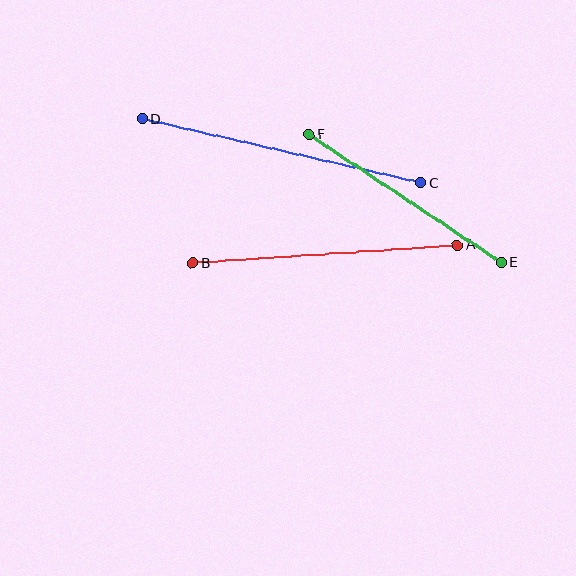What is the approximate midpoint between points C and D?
The midpoint is at approximately (282, 151) pixels.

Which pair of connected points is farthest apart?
Points C and D are farthest apart.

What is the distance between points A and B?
The distance is approximately 265 pixels.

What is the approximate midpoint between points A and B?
The midpoint is at approximately (325, 254) pixels.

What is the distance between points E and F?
The distance is approximately 231 pixels.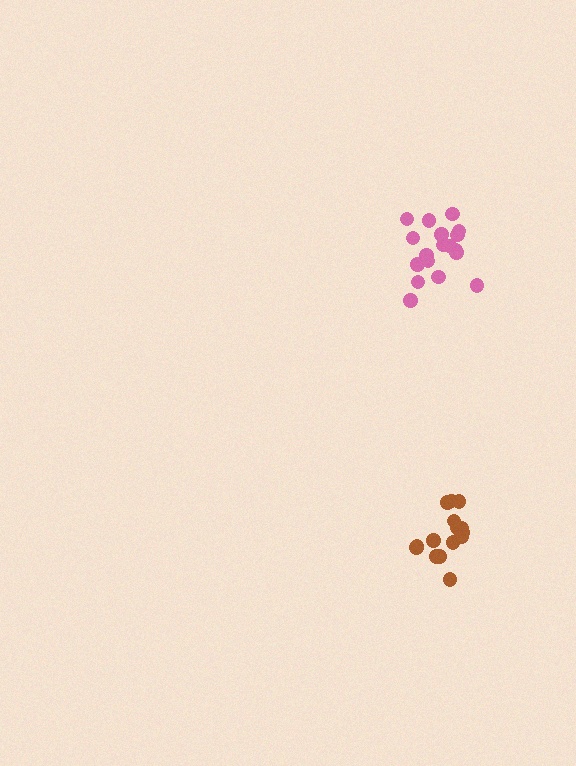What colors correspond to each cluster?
The clusters are colored: pink, brown.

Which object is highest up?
The pink cluster is topmost.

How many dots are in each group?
Group 1: 18 dots, Group 2: 15 dots (33 total).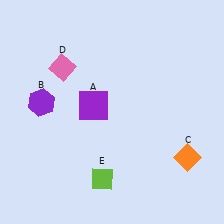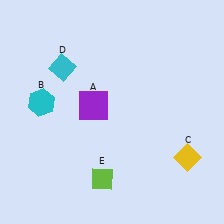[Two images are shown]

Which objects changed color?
B changed from purple to cyan. C changed from orange to yellow. D changed from pink to cyan.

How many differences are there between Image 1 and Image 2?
There are 3 differences between the two images.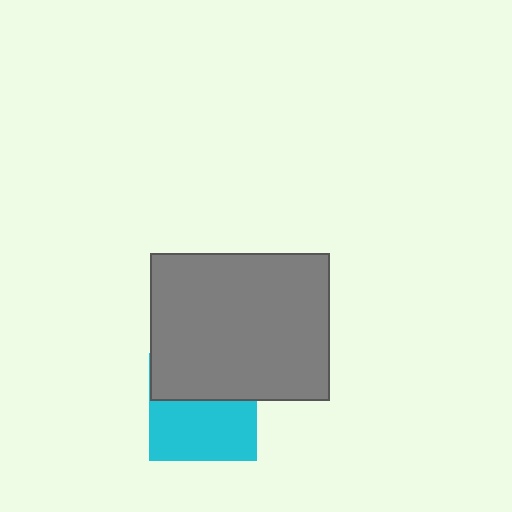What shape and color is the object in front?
The object in front is a gray rectangle.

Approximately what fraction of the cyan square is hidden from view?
Roughly 44% of the cyan square is hidden behind the gray rectangle.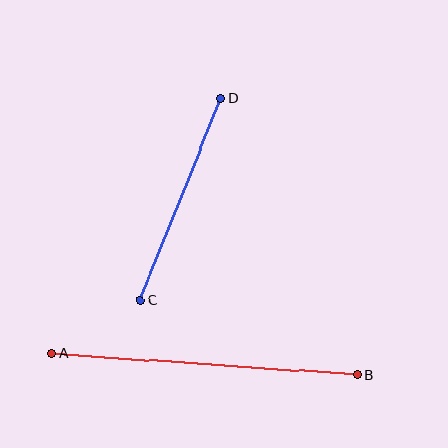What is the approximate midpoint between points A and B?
The midpoint is at approximately (204, 364) pixels.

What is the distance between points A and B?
The distance is approximately 306 pixels.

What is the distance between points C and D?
The distance is approximately 217 pixels.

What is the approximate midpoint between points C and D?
The midpoint is at approximately (180, 199) pixels.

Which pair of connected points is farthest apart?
Points A and B are farthest apart.